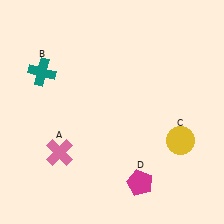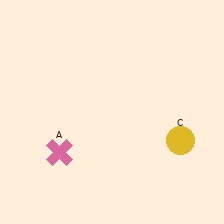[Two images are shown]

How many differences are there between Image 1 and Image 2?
There are 2 differences between the two images.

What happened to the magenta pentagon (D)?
The magenta pentagon (D) was removed in Image 2. It was in the bottom-right area of Image 1.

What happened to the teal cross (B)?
The teal cross (B) was removed in Image 2. It was in the top-left area of Image 1.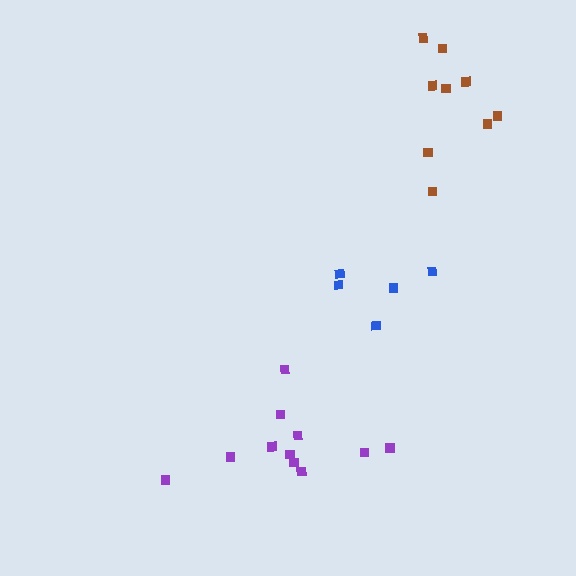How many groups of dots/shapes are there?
There are 3 groups.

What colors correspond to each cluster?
The clusters are colored: brown, blue, purple.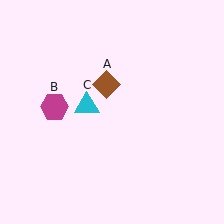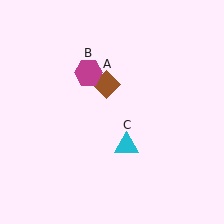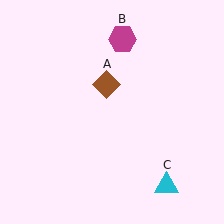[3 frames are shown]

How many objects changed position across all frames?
2 objects changed position: magenta hexagon (object B), cyan triangle (object C).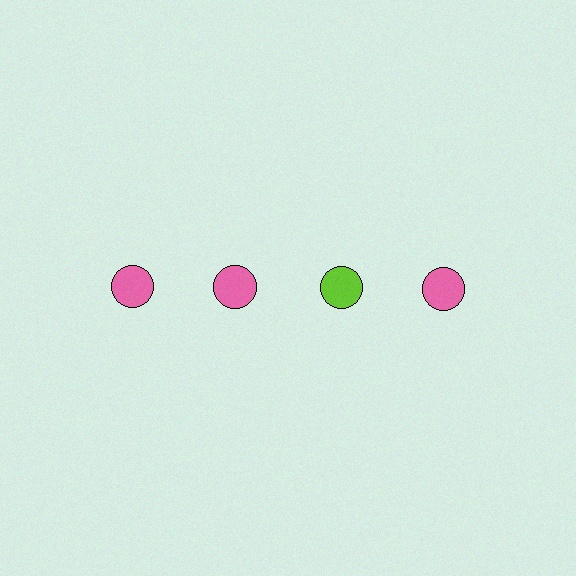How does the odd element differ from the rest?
It has a different color: lime instead of pink.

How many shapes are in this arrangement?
There are 4 shapes arranged in a grid pattern.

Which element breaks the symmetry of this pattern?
The lime circle in the top row, center column breaks the symmetry. All other shapes are pink circles.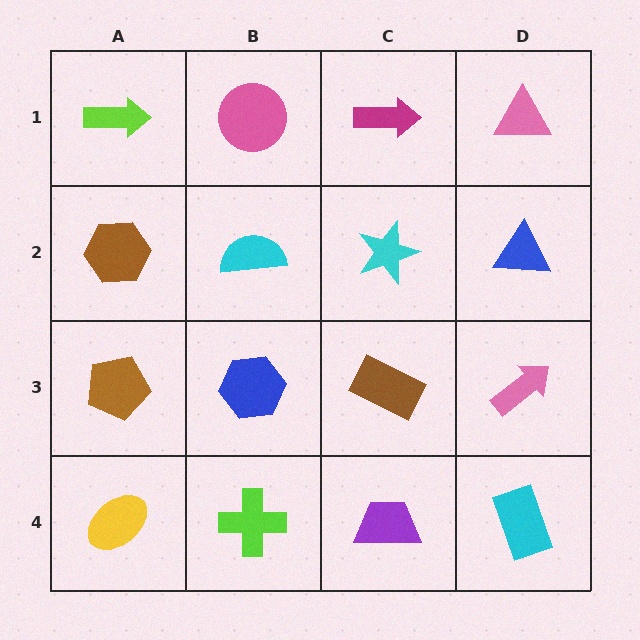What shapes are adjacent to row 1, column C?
A cyan star (row 2, column C), a pink circle (row 1, column B), a pink triangle (row 1, column D).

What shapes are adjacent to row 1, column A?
A brown hexagon (row 2, column A), a pink circle (row 1, column B).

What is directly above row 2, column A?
A lime arrow.